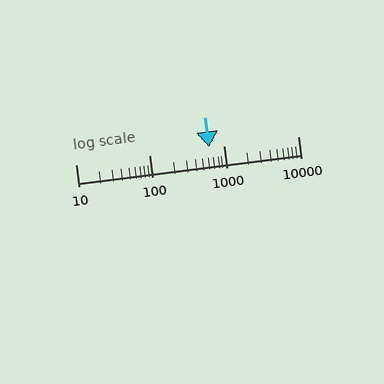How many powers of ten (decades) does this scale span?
The scale spans 3 decades, from 10 to 10000.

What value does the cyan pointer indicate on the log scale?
The pointer indicates approximately 640.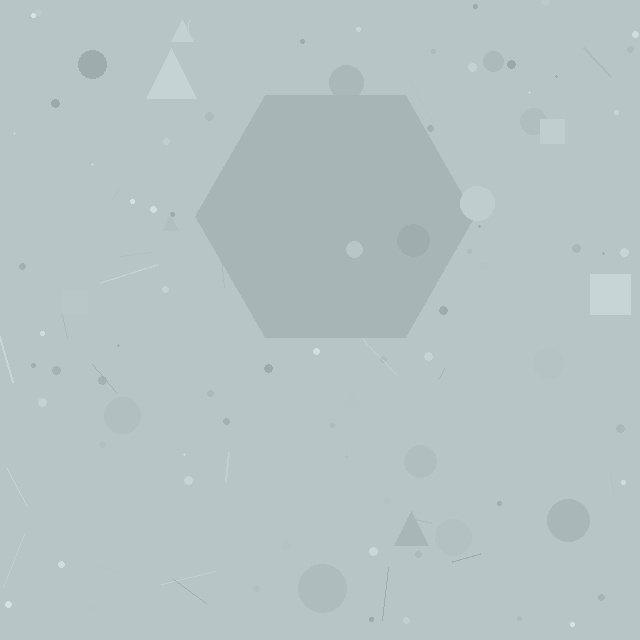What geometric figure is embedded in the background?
A hexagon is embedded in the background.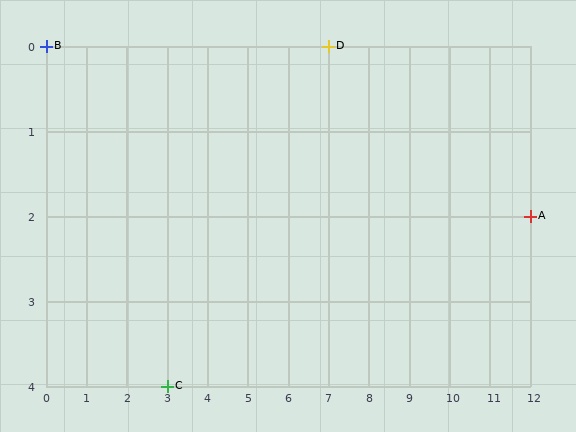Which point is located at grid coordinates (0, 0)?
Point B is at (0, 0).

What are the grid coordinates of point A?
Point A is at grid coordinates (12, 2).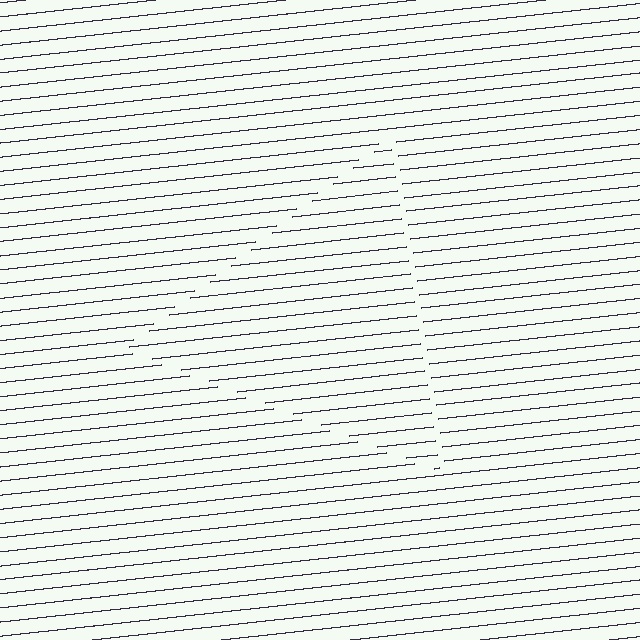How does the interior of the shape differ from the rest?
The interior of the shape contains the same grating, shifted by half a period — the contour is defined by the phase discontinuity where line-ends from the inner and outer gratings abut.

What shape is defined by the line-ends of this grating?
An illusory triangle. The interior of the shape contains the same grating, shifted by half a period — the contour is defined by the phase discontinuity where line-ends from the inner and outer gratings abut.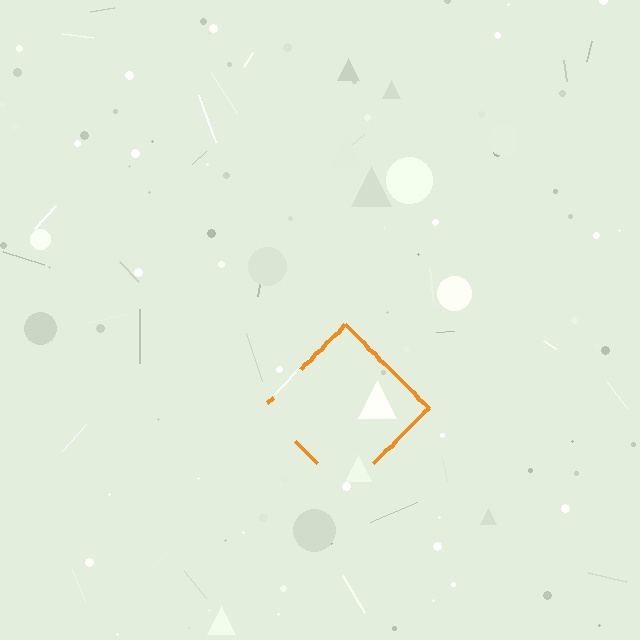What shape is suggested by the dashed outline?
The dashed outline suggests a diamond.